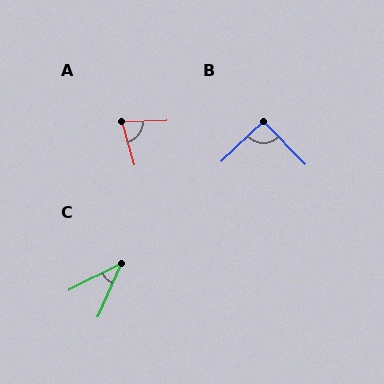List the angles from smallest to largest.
C (39°), A (77°), B (91°).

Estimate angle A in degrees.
Approximately 77 degrees.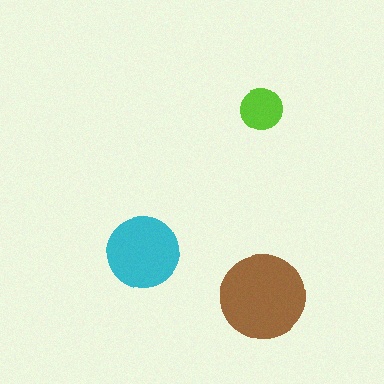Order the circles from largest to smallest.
the brown one, the cyan one, the lime one.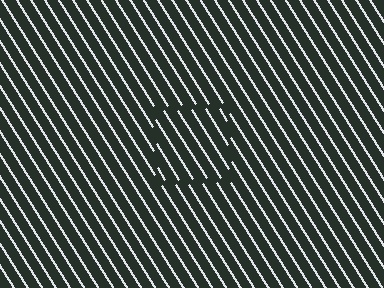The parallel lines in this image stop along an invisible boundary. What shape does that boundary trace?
An illusory square. The interior of the shape contains the same grating, shifted by half a period — the contour is defined by the phase discontinuity where line-ends from the inner and outer gratings abut.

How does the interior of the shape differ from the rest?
The interior of the shape contains the same grating, shifted by half a period — the contour is defined by the phase discontinuity where line-ends from the inner and outer gratings abut.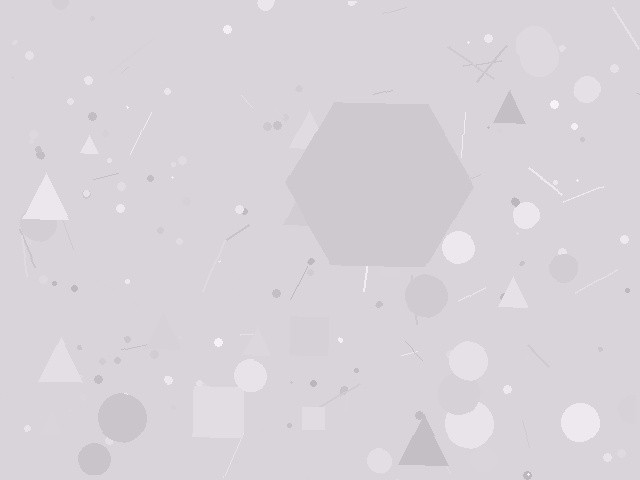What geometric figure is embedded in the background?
A hexagon is embedded in the background.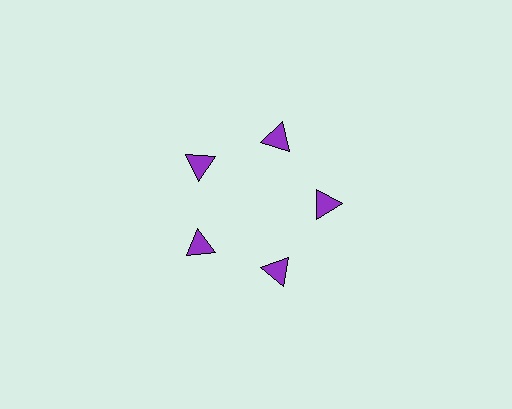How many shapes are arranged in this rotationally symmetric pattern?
There are 5 shapes, arranged in 5 groups of 1.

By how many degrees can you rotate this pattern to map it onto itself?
The pattern maps onto itself every 72 degrees of rotation.